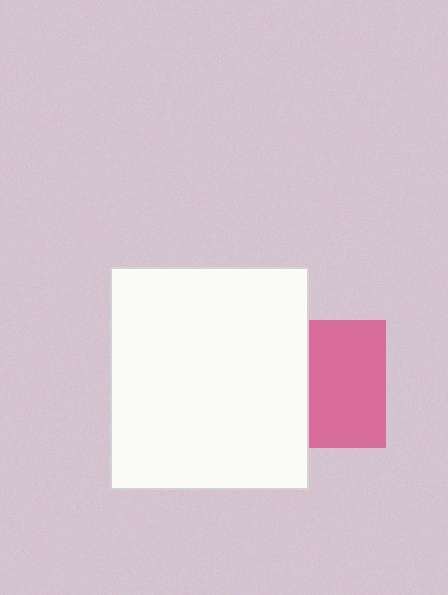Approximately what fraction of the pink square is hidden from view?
Roughly 41% of the pink square is hidden behind the white rectangle.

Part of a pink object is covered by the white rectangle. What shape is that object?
It is a square.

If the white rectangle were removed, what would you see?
You would see the complete pink square.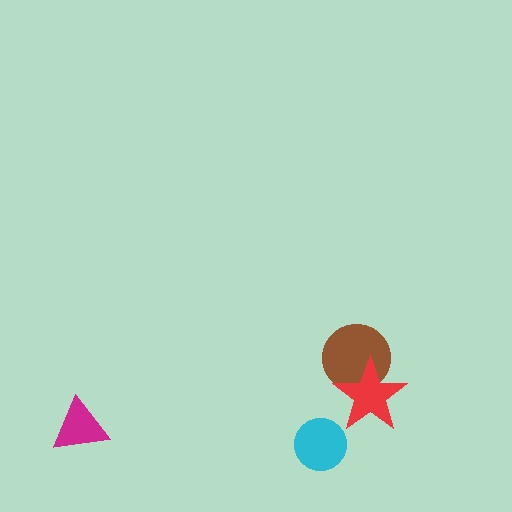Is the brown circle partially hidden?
Yes, it is partially covered by another shape.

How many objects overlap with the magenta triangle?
0 objects overlap with the magenta triangle.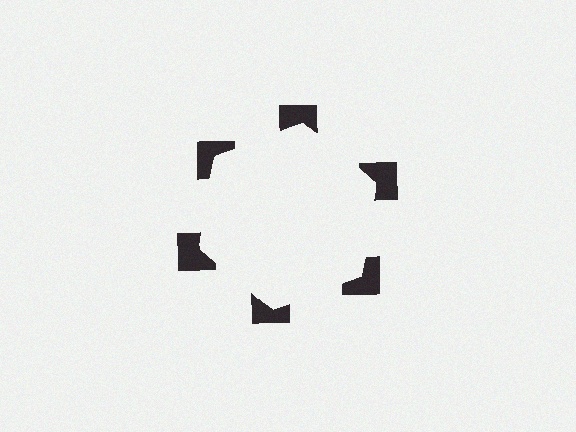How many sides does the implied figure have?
6 sides.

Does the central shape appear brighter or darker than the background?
It typically appears slightly brighter than the background, even though no actual brightness change is drawn.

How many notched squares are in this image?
There are 6 — one at each vertex of the illusory hexagon.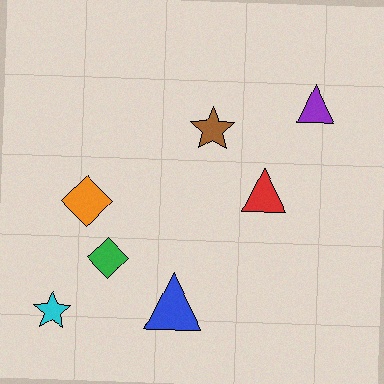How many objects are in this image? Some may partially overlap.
There are 7 objects.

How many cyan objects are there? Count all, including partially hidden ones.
There is 1 cyan object.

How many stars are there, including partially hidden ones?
There are 2 stars.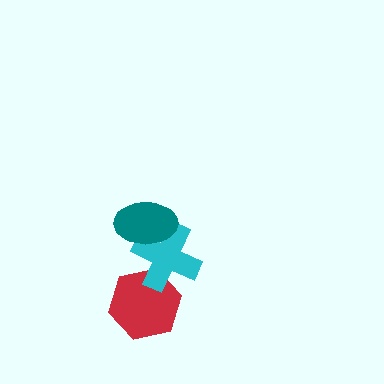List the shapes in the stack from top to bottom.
From top to bottom: the teal ellipse, the cyan cross, the red hexagon.